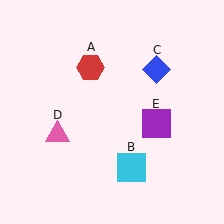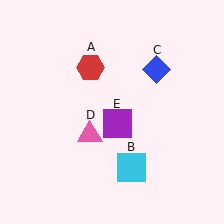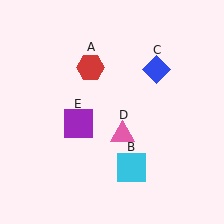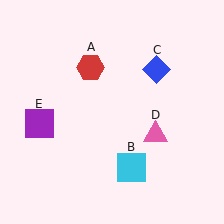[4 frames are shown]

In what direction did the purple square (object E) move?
The purple square (object E) moved left.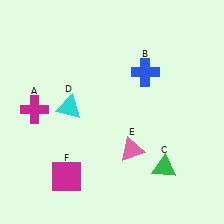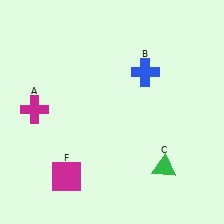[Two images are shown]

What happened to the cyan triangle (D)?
The cyan triangle (D) was removed in Image 2. It was in the top-left area of Image 1.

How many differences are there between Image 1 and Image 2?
There are 2 differences between the two images.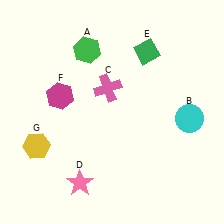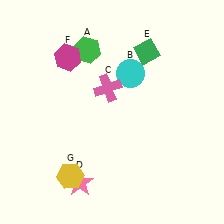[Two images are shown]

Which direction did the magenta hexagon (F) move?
The magenta hexagon (F) moved up.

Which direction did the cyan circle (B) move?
The cyan circle (B) moved left.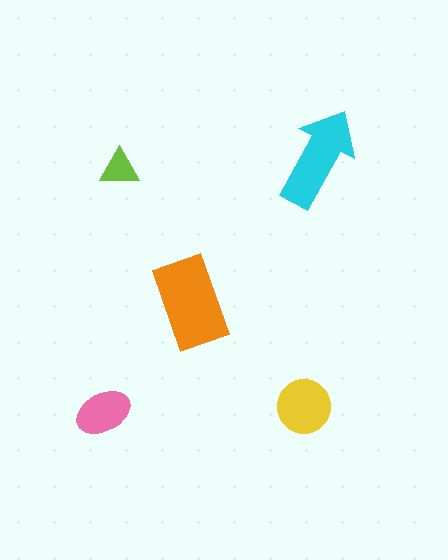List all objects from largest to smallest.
The orange rectangle, the cyan arrow, the yellow circle, the pink ellipse, the lime triangle.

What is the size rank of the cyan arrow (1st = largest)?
2nd.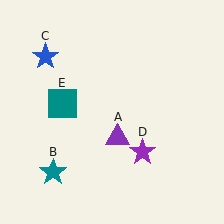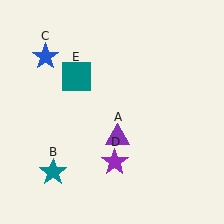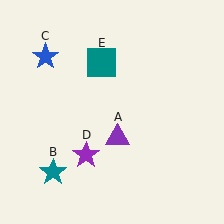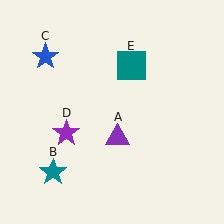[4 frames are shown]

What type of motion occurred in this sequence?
The purple star (object D), teal square (object E) rotated clockwise around the center of the scene.